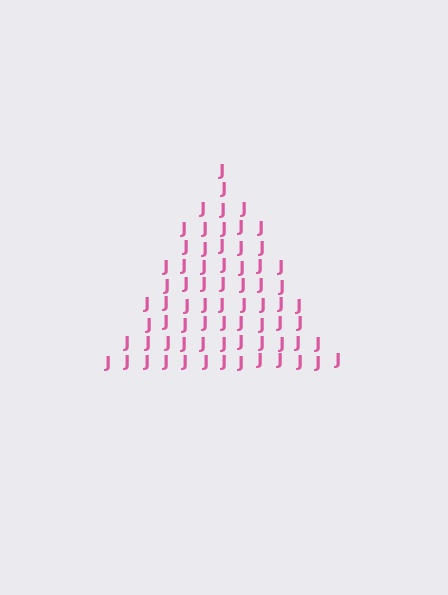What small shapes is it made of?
It is made of small letter J's.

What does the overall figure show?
The overall figure shows a triangle.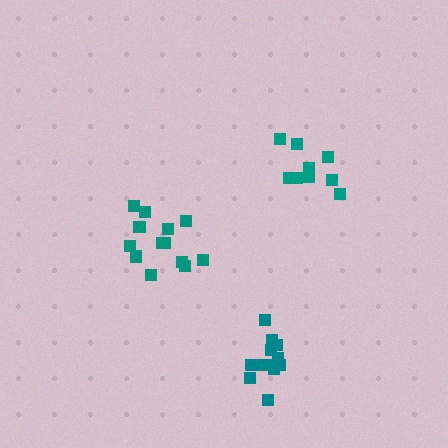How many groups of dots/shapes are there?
There are 3 groups.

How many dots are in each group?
Group 1: 13 dots, Group 2: 12 dots, Group 3: 9 dots (34 total).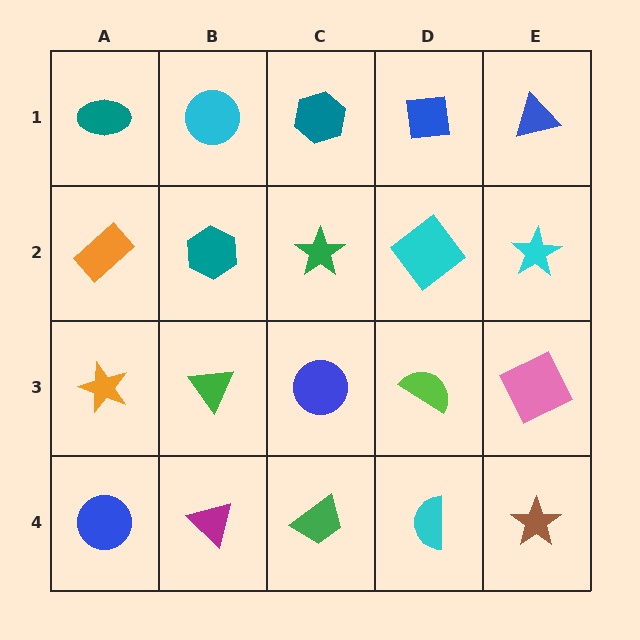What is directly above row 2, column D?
A blue square.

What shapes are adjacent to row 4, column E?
A pink square (row 3, column E), a cyan semicircle (row 4, column D).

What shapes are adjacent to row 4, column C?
A blue circle (row 3, column C), a magenta triangle (row 4, column B), a cyan semicircle (row 4, column D).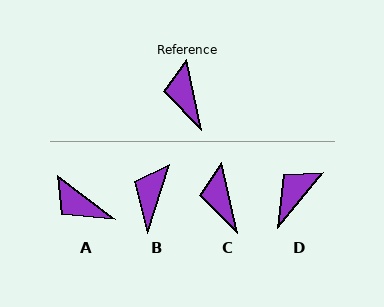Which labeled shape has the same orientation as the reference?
C.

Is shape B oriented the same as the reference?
No, it is off by about 31 degrees.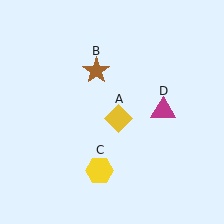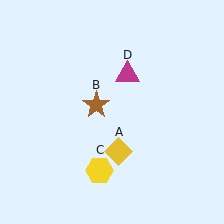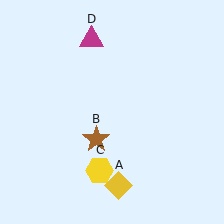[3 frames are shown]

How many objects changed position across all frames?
3 objects changed position: yellow diamond (object A), brown star (object B), magenta triangle (object D).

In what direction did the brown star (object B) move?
The brown star (object B) moved down.